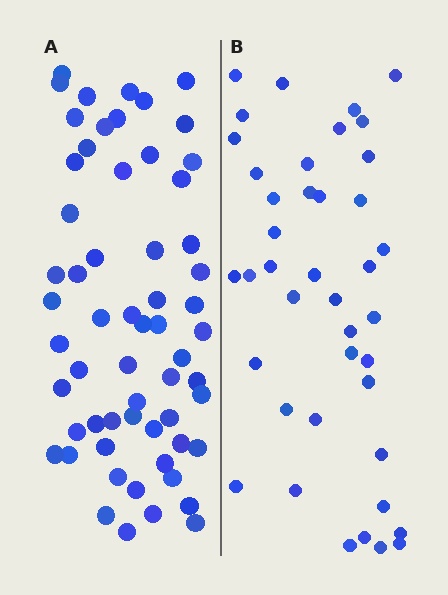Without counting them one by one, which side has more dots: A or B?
Region A (the left region) has more dots.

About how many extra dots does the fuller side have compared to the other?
Region A has approximately 20 more dots than region B.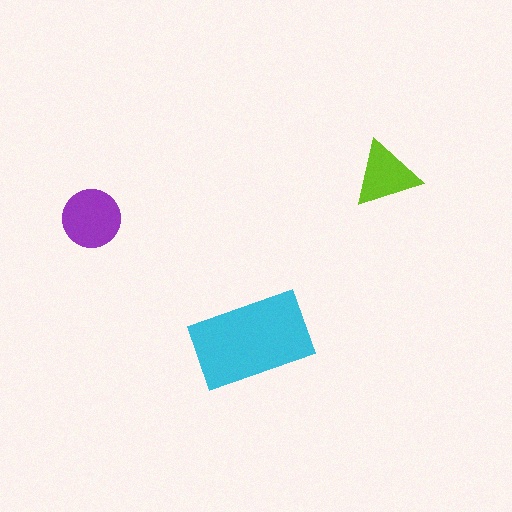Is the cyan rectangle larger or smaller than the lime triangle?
Larger.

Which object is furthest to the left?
The purple circle is leftmost.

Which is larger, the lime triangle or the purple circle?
The purple circle.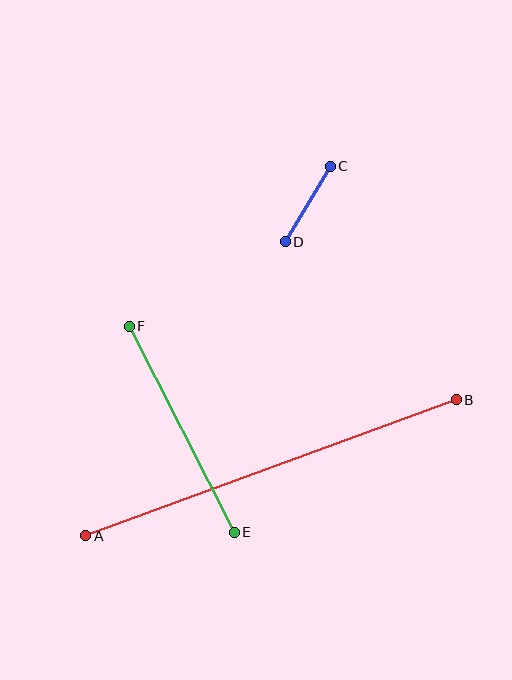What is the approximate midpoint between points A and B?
The midpoint is at approximately (271, 468) pixels.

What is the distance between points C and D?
The distance is approximately 88 pixels.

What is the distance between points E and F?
The distance is approximately 231 pixels.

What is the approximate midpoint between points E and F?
The midpoint is at approximately (182, 429) pixels.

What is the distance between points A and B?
The distance is approximately 395 pixels.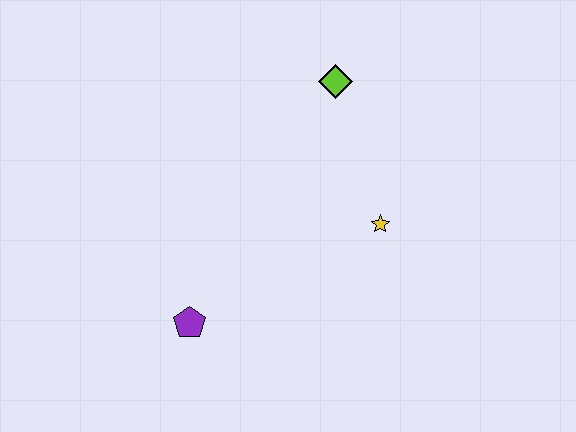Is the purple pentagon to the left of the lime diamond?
Yes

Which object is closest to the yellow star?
The lime diamond is closest to the yellow star.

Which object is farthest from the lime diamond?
The purple pentagon is farthest from the lime diamond.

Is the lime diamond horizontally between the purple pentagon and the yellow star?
Yes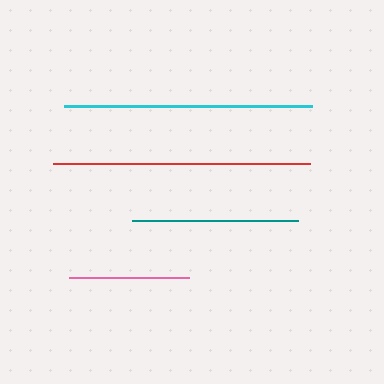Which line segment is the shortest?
The pink line is the shortest at approximately 120 pixels.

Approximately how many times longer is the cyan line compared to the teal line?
The cyan line is approximately 1.5 times the length of the teal line.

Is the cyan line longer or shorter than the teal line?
The cyan line is longer than the teal line.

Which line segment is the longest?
The red line is the longest at approximately 257 pixels.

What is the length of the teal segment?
The teal segment is approximately 166 pixels long.